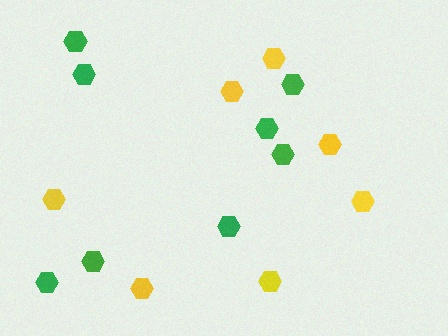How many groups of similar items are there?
There are 2 groups: one group of yellow hexagons (7) and one group of green hexagons (8).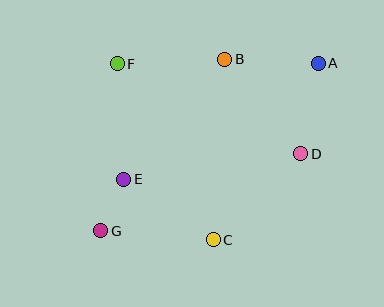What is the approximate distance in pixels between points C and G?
The distance between C and G is approximately 113 pixels.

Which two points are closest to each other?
Points E and G are closest to each other.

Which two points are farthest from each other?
Points A and G are farthest from each other.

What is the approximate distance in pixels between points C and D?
The distance between C and D is approximately 123 pixels.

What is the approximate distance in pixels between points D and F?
The distance between D and F is approximately 204 pixels.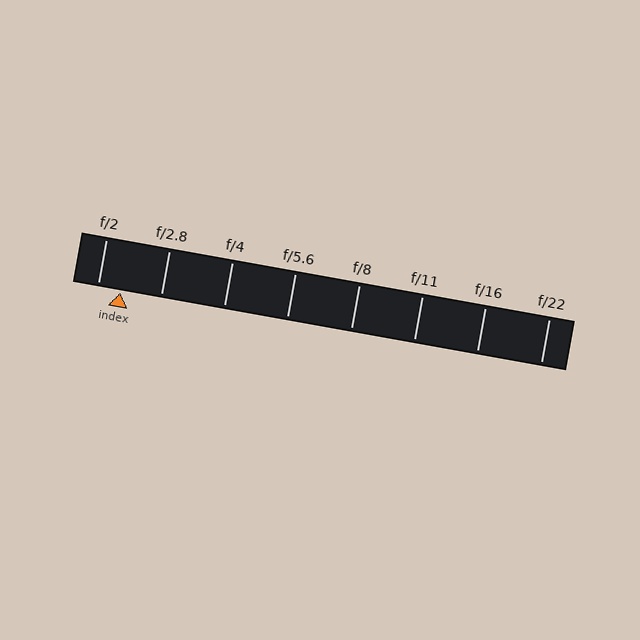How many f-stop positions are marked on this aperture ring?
There are 8 f-stop positions marked.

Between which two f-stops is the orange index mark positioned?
The index mark is between f/2 and f/2.8.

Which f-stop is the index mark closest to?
The index mark is closest to f/2.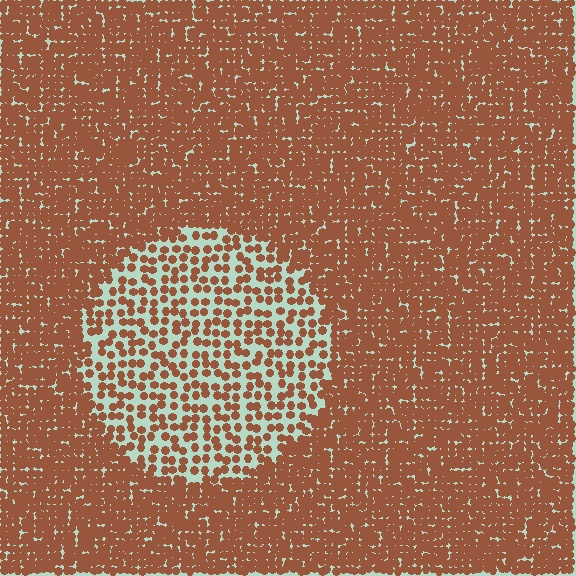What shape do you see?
I see a circle.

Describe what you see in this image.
The image contains small brown elements arranged at two different densities. A circle-shaped region is visible where the elements are less densely packed than the surrounding area.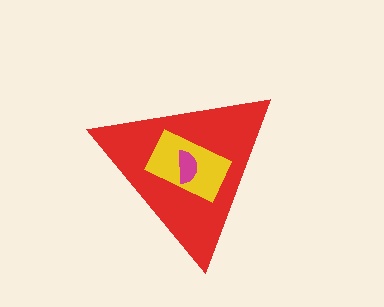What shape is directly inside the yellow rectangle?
The magenta semicircle.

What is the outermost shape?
The red triangle.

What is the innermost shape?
The magenta semicircle.